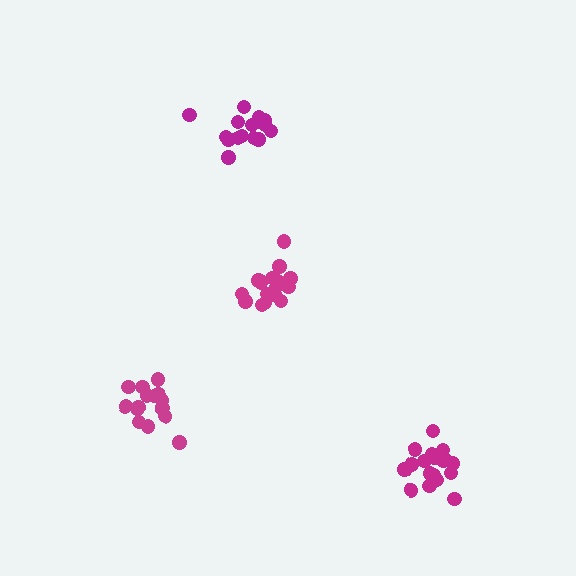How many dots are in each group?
Group 1: 17 dots, Group 2: 15 dots, Group 3: 17 dots, Group 4: 19 dots (68 total).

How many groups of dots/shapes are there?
There are 4 groups.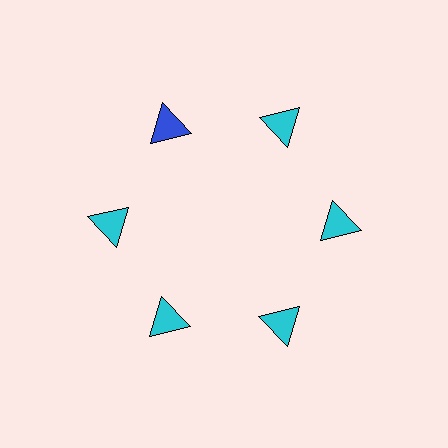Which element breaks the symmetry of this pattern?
The blue triangle at roughly the 11 o'clock position breaks the symmetry. All other shapes are cyan triangles.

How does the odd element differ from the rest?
It has a different color: blue instead of cyan.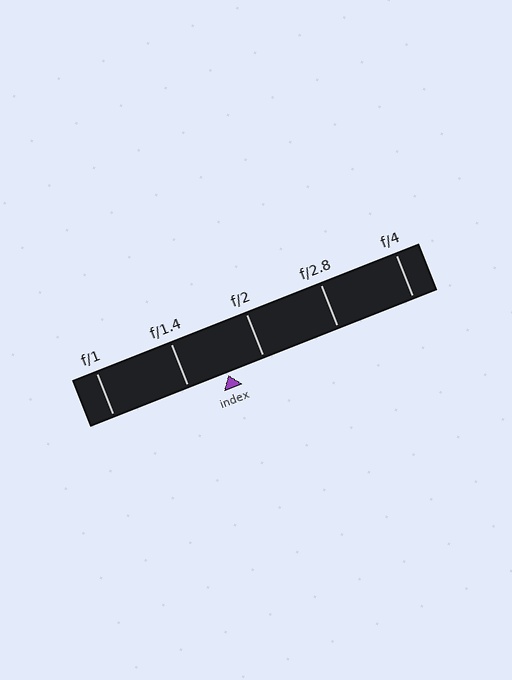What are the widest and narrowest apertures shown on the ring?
The widest aperture shown is f/1 and the narrowest is f/4.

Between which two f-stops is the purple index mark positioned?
The index mark is between f/1.4 and f/2.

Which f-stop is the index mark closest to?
The index mark is closest to f/2.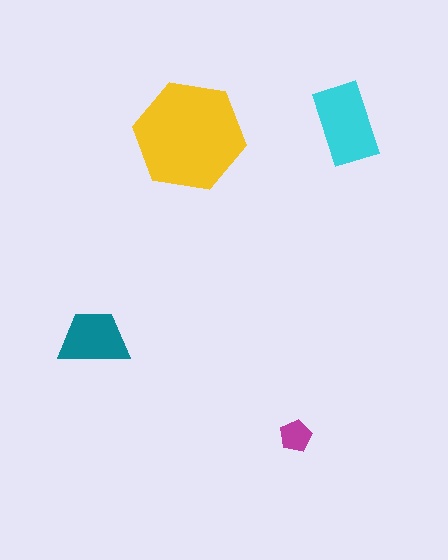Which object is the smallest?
The magenta pentagon.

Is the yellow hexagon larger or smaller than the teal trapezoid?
Larger.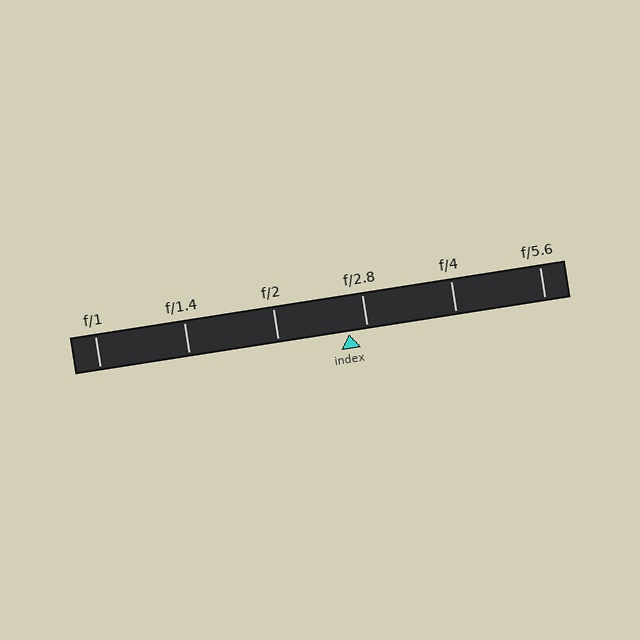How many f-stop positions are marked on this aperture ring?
There are 6 f-stop positions marked.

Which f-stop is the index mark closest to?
The index mark is closest to f/2.8.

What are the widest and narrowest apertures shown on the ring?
The widest aperture shown is f/1 and the narrowest is f/5.6.